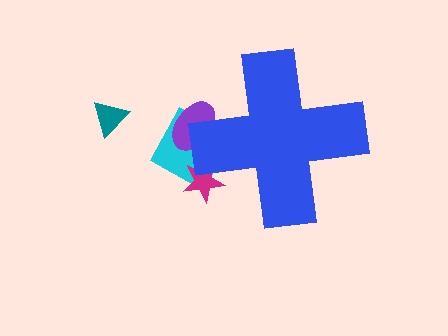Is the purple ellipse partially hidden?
Yes, the purple ellipse is partially hidden behind the blue cross.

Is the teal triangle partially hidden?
No, the teal triangle is fully visible.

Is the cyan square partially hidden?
Yes, the cyan square is partially hidden behind the blue cross.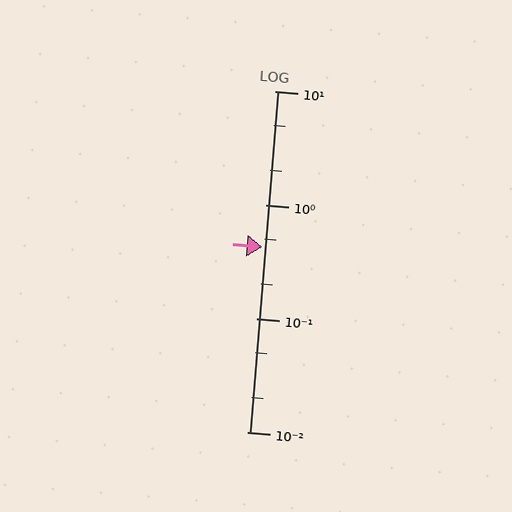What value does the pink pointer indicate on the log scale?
The pointer indicates approximately 0.42.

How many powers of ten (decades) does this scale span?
The scale spans 3 decades, from 0.01 to 10.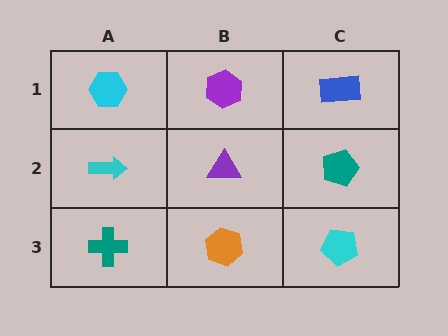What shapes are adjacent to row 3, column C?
A teal pentagon (row 2, column C), an orange hexagon (row 3, column B).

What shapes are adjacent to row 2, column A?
A cyan hexagon (row 1, column A), a teal cross (row 3, column A), a purple triangle (row 2, column B).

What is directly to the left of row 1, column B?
A cyan hexagon.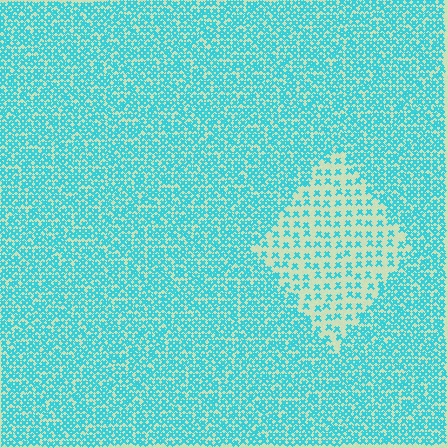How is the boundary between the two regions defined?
The boundary is defined by a change in element density (approximately 2.5x ratio). All elements are the same color, size, and shape.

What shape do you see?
I see a diamond.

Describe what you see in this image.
The image contains small cyan elements arranged at two different densities. A diamond-shaped region is visible where the elements are less densely packed than the surrounding area.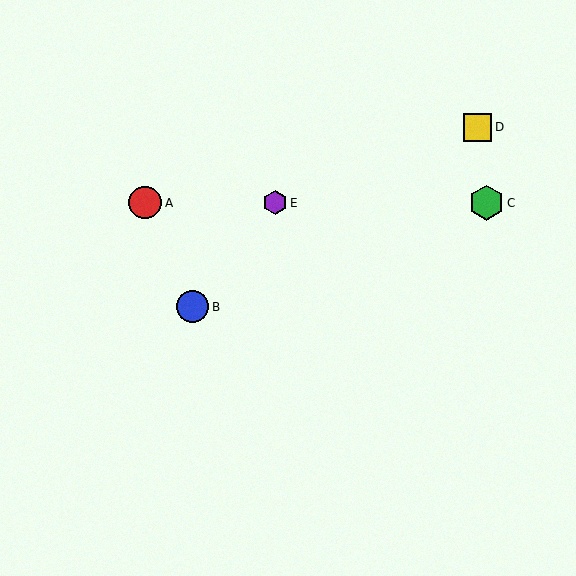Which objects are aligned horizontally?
Objects A, C, E are aligned horizontally.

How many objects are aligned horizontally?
3 objects (A, C, E) are aligned horizontally.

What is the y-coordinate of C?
Object C is at y≈203.